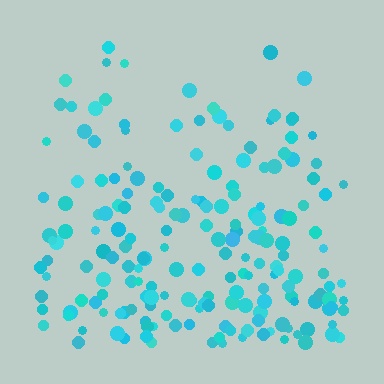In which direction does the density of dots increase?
From top to bottom, with the bottom side densest.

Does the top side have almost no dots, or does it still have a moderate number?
Still a moderate number, just noticeably fewer than the bottom.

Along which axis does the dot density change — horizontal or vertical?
Vertical.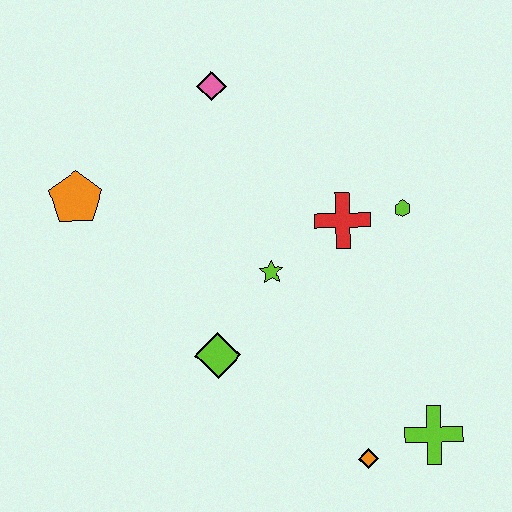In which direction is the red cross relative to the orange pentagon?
The red cross is to the right of the orange pentagon.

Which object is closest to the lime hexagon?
The red cross is closest to the lime hexagon.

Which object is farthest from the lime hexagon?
The orange pentagon is farthest from the lime hexagon.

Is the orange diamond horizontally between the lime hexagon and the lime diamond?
Yes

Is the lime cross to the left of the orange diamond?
No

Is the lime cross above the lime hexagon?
No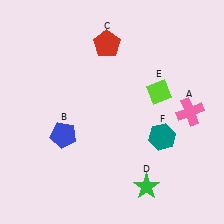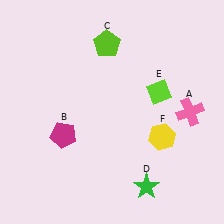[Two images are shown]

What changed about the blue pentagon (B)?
In Image 1, B is blue. In Image 2, it changed to magenta.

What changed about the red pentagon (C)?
In Image 1, C is red. In Image 2, it changed to lime.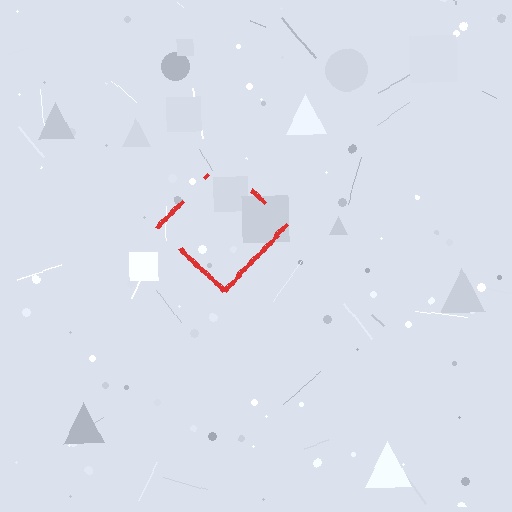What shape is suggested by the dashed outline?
The dashed outline suggests a diamond.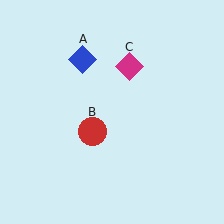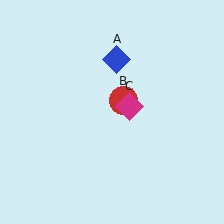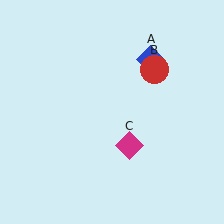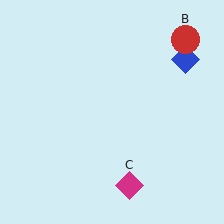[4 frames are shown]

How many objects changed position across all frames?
3 objects changed position: blue diamond (object A), red circle (object B), magenta diamond (object C).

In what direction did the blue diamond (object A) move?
The blue diamond (object A) moved right.